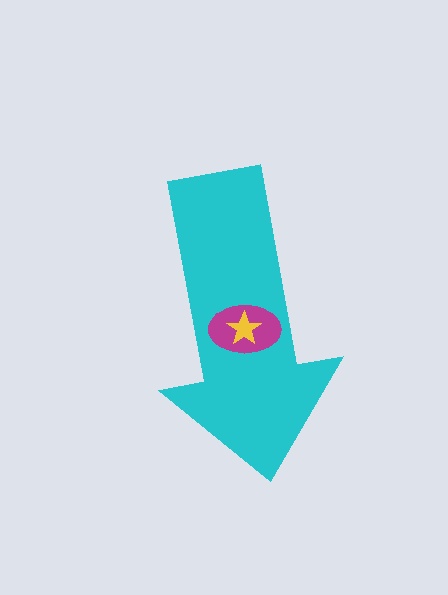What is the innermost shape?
The yellow star.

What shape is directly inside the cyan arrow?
The magenta ellipse.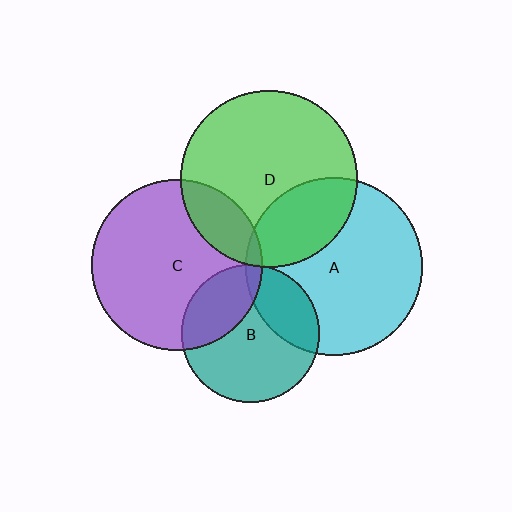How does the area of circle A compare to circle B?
Approximately 1.7 times.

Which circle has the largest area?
Circle A (cyan).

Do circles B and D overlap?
Yes.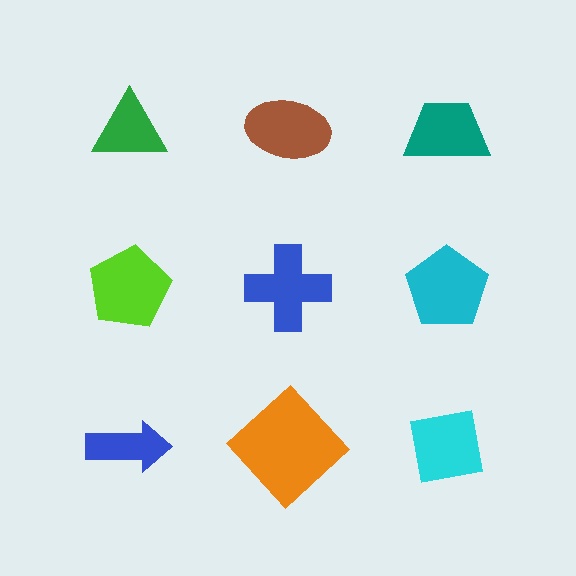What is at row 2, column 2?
A blue cross.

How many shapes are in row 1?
3 shapes.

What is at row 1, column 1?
A green triangle.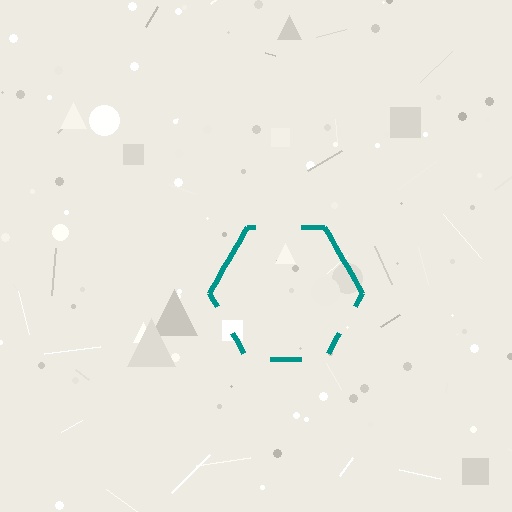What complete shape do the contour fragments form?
The contour fragments form a hexagon.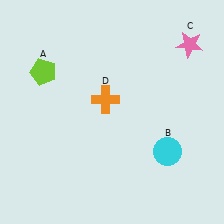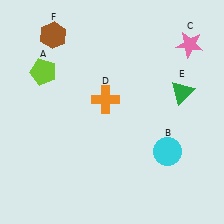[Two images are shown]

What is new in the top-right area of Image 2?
A green triangle (E) was added in the top-right area of Image 2.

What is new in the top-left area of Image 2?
A brown hexagon (F) was added in the top-left area of Image 2.